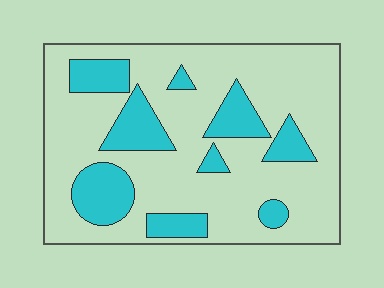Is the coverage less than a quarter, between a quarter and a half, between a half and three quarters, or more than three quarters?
Less than a quarter.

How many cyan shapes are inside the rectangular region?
9.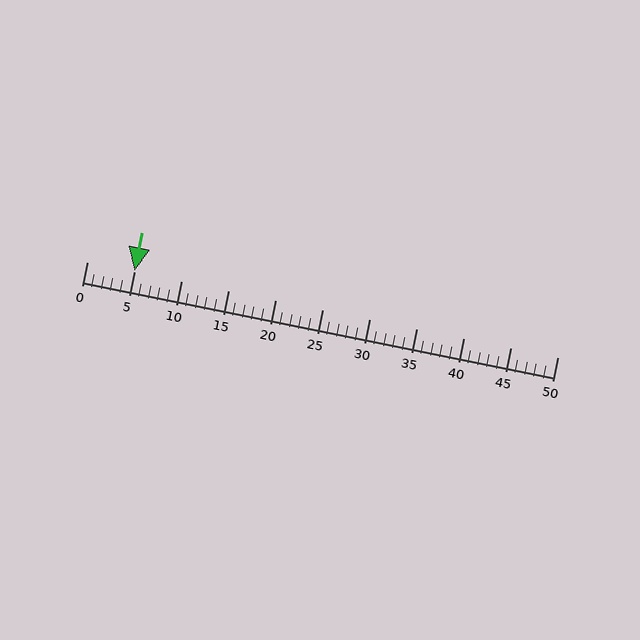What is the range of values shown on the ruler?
The ruler shows values from 0 to 50.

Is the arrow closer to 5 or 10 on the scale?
The arrow is closer to 5.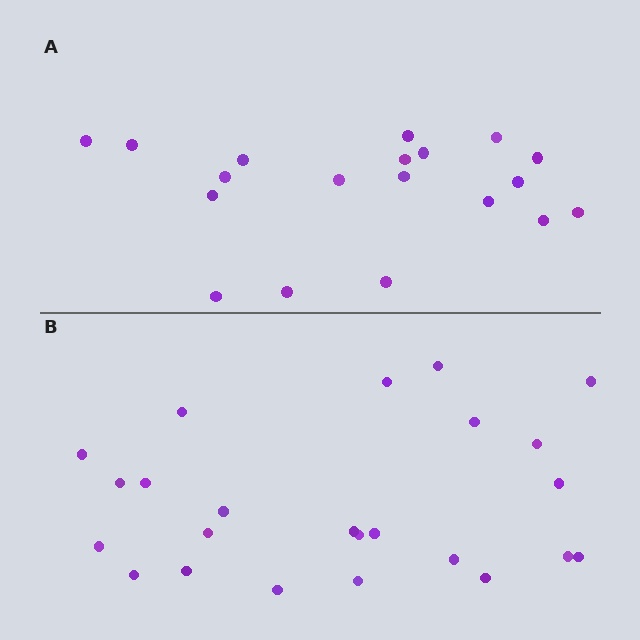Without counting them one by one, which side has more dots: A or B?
Region B (the bottom region) has more dots.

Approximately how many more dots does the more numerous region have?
Region B has about 5 more dots than region A.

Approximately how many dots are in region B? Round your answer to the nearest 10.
About 20 dots. (The exact count is 24, which rounds to 20.)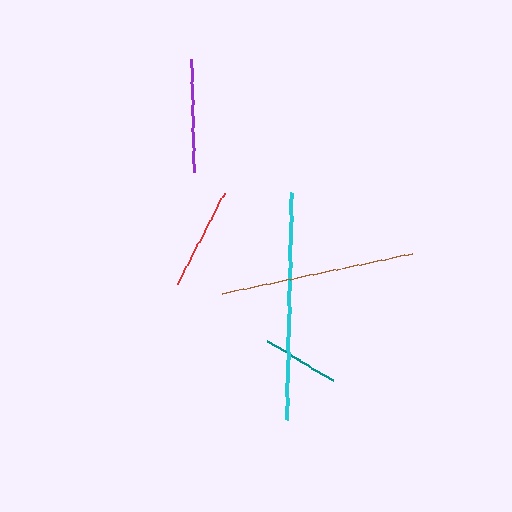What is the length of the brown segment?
The brown segment is approximately 195 pixels long.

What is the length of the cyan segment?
The cyan segment is approximately 227 pixels long.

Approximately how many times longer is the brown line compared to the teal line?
The brown line is approximately 2.6 times the length of the teal line.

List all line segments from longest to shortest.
From longest to shortest: cyan, brown, purple, red, teal.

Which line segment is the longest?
The cyan line is the longest at approximately 227 pixels.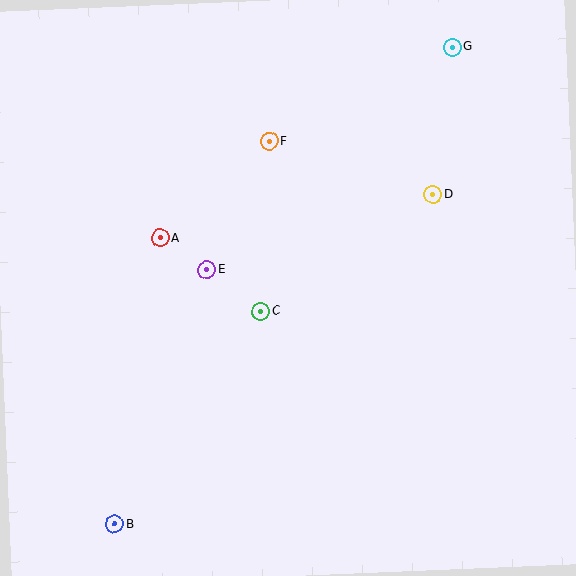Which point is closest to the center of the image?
Point C at (261, 311) is closest to the center.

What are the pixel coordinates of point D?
Point D is at (433, 195).